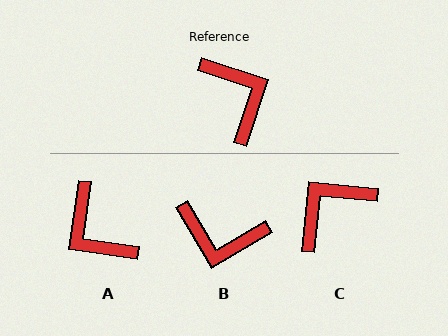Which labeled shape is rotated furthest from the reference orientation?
A, about 170 degrees away.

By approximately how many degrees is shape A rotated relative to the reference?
Approximately 170 degrees clockwise.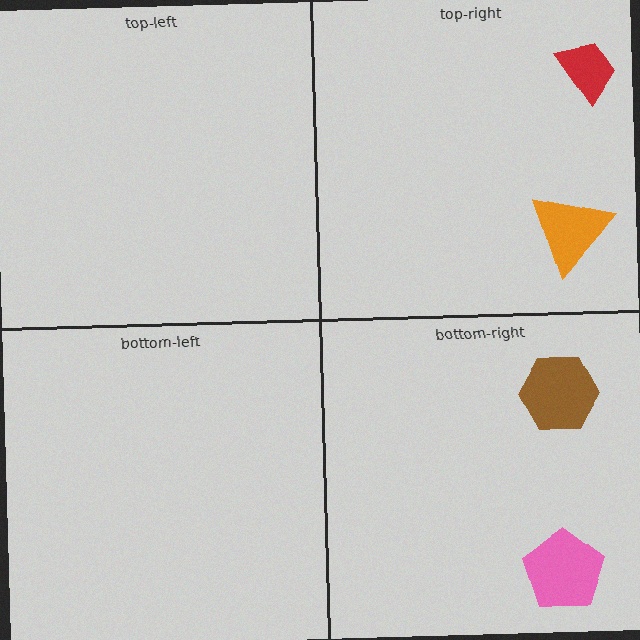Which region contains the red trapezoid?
The top-right region.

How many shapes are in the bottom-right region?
2.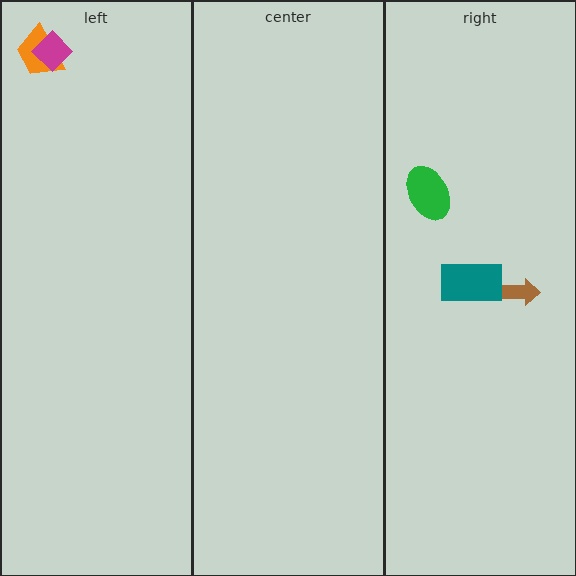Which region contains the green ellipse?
The right region.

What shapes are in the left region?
The orange trapezoid, the magenta diamond.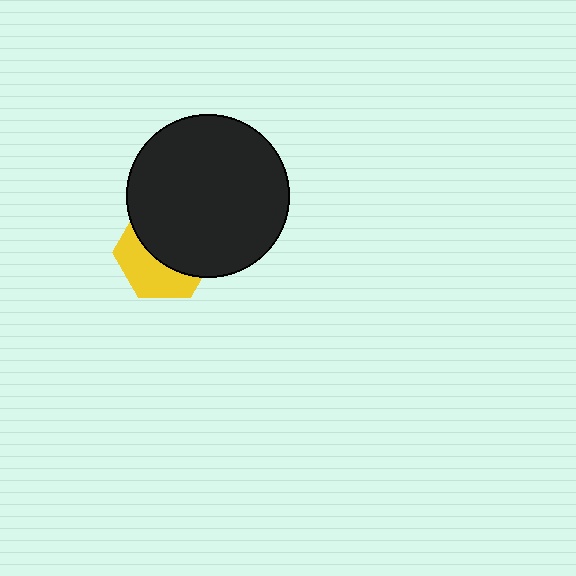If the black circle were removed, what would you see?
You would see the complete yellow hexagon.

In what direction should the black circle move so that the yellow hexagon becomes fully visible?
The black circle should move up. That is the shortest direction to clear the overlap and leave the yellow hexagon fully visible.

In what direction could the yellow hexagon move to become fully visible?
The yellow hexagon could move down. That would shift it out from behind the black circle entirely.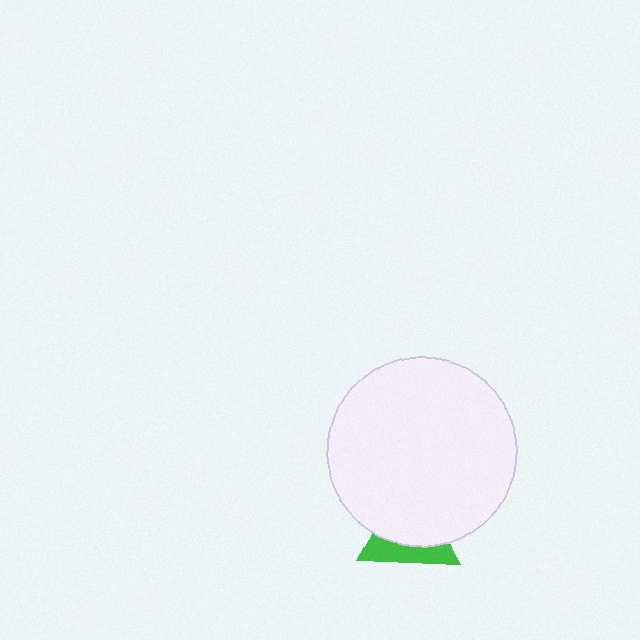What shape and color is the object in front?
The object in front is a white circle.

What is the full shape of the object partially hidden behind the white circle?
The partially hidden object is a green triangle.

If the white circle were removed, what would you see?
You would see the complete green triangle.